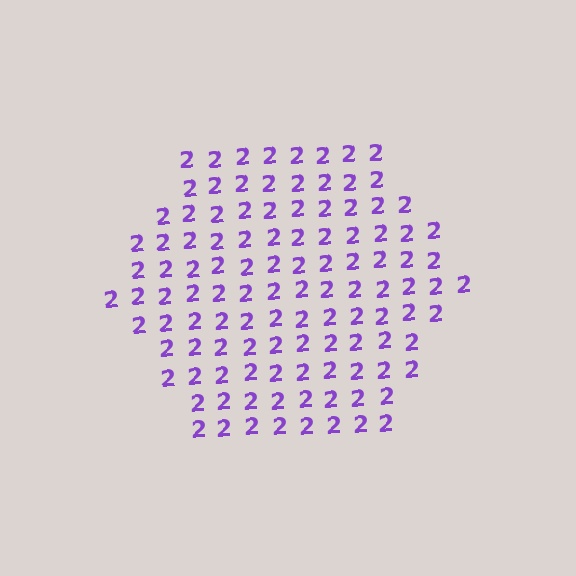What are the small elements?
The small elements are digit 2's.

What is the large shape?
The large shape is a hexagon.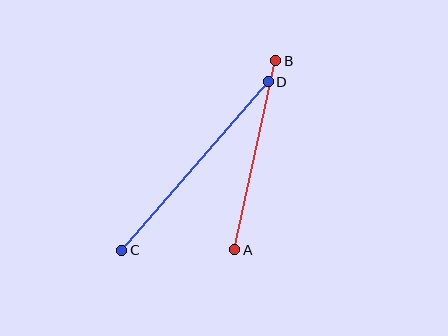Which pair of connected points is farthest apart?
Points C and D are farthest apart.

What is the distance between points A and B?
The distance is approximately 193 pixels.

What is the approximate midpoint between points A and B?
The midpoint is at approximately (255, 155) pixels.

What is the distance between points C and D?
The distance is approximately 223 pixels.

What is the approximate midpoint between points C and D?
The midpoint is at approximately (195, 166) pixels.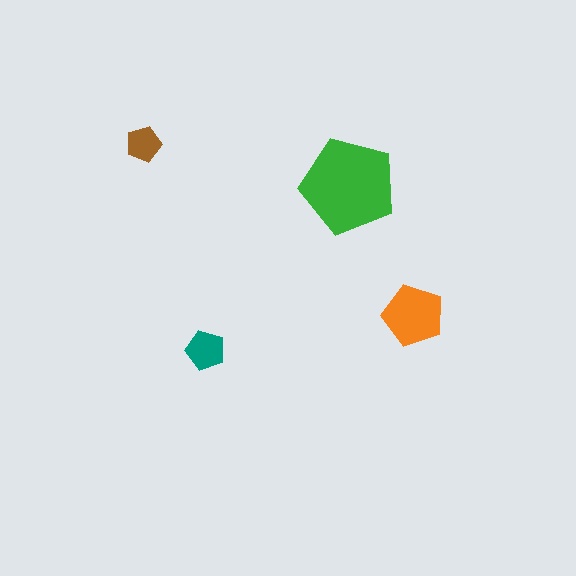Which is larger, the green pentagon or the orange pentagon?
The green one.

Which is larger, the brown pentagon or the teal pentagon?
The teal one.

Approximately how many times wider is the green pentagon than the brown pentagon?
About 2.5 times wider.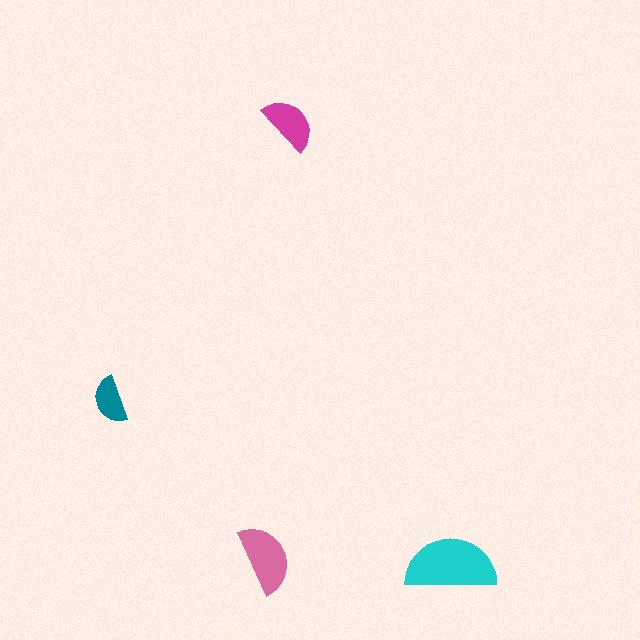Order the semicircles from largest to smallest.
the cyan one, the pink one, the magenta one, the teal one.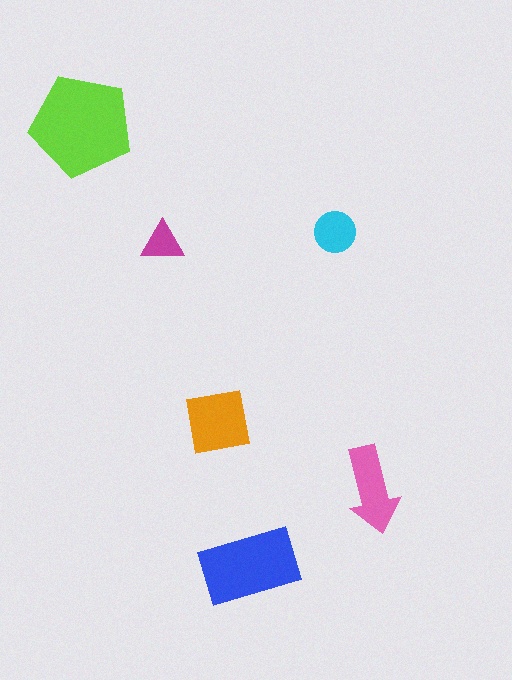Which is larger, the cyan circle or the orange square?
The orange square.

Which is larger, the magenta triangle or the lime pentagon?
The lime pentagon.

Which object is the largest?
The lime pentagon.